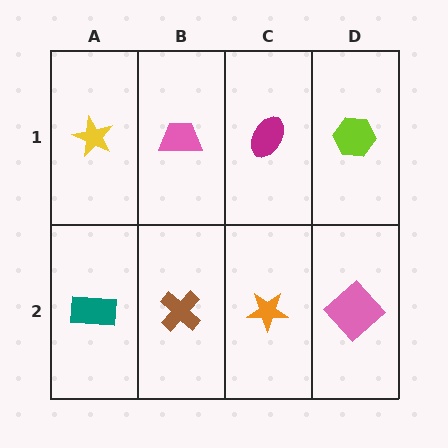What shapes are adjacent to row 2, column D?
A lime hexagon (row 1, column D), an orange star (row 2, column C).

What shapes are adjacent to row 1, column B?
A brown cross (row 2, column B), a yellow star (row 1, column A), a magenta ellipse (row 1, column C).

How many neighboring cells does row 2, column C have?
3.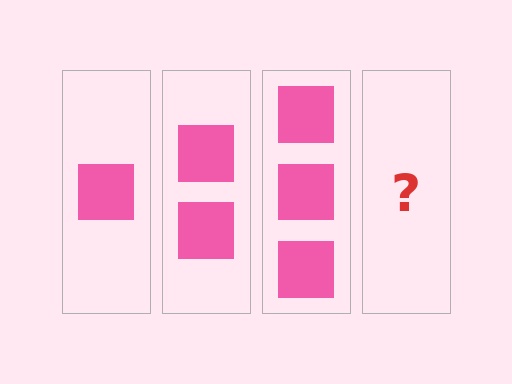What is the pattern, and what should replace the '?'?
The pattern is that each step adds one more square. The '?' should be 4 squares.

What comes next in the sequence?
The next element should be 4 squares.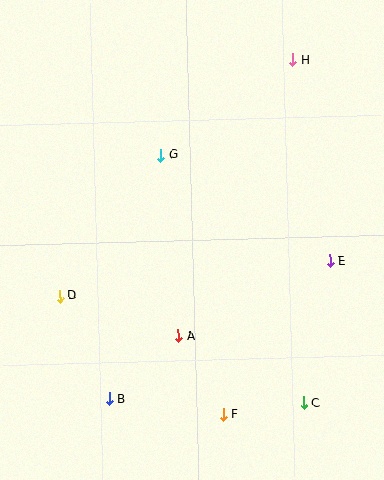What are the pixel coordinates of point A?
Point A is at (178, 336).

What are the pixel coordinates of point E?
Point E is at (330, 261).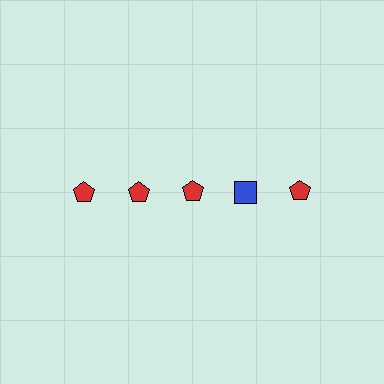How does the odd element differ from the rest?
It differs in both color (blue instead of red) and shape (square instead of pentagon).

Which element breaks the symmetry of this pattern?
The blue square in the top row, second from right column breaks the symmetry. All other shapes are red pentagons.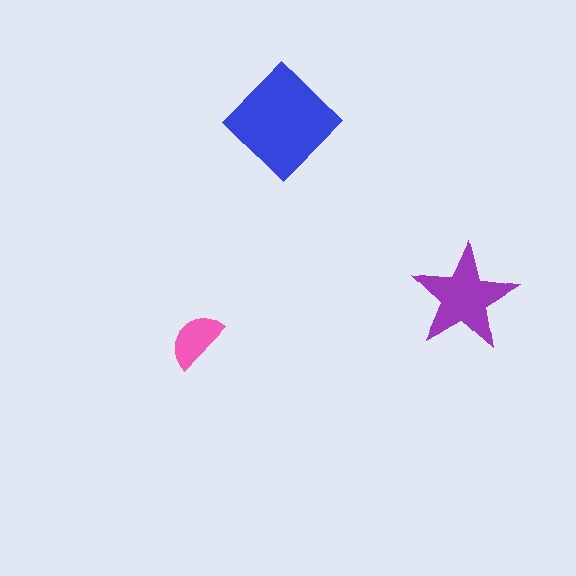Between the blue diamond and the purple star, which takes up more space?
The blue diamond.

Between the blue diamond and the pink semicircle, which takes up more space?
The blue diamond.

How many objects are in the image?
There are 3 objects in the image.